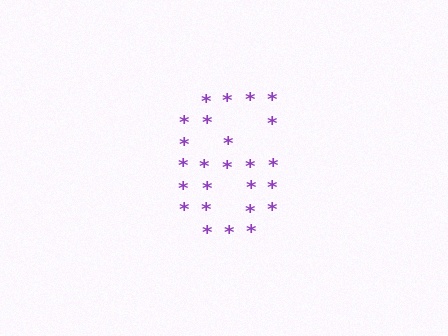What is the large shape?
The large shape is the digit 6.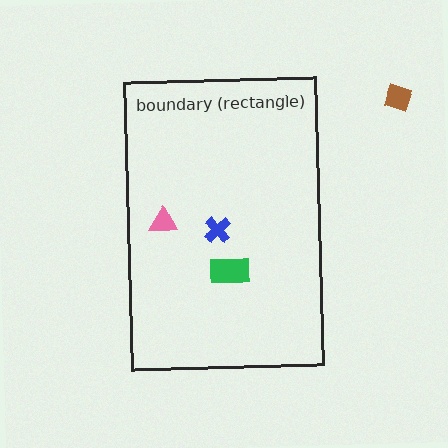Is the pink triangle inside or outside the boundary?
Inside.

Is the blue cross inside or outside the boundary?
Inside.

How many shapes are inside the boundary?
3 inside, 1 outside.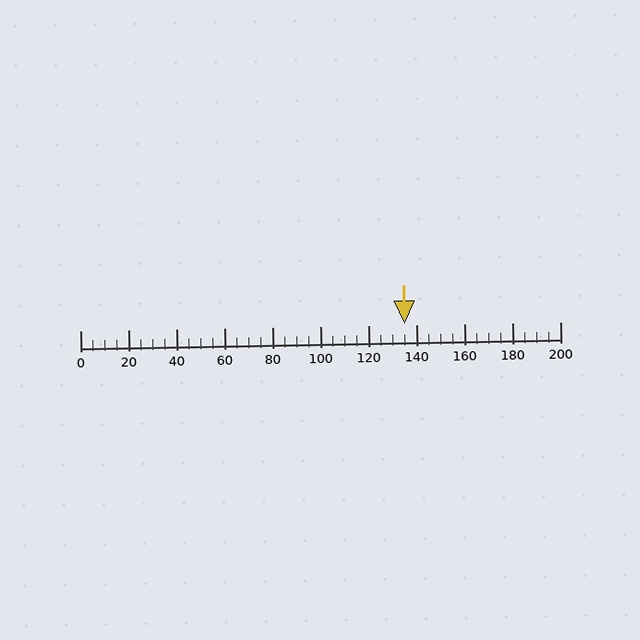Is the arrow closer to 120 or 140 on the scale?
The arrow is closer to 140.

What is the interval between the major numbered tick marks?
The major tick marks are spaced 20 units apart.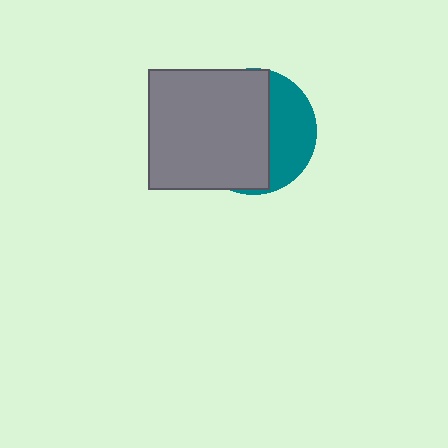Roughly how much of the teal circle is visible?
A small part of it is visible (roughly 36%).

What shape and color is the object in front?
The object in front is a gray square.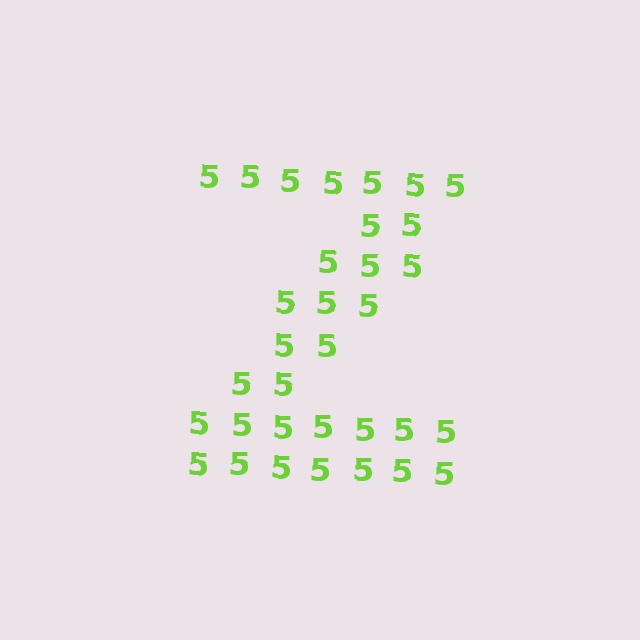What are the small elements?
The small elements are digit 5's.